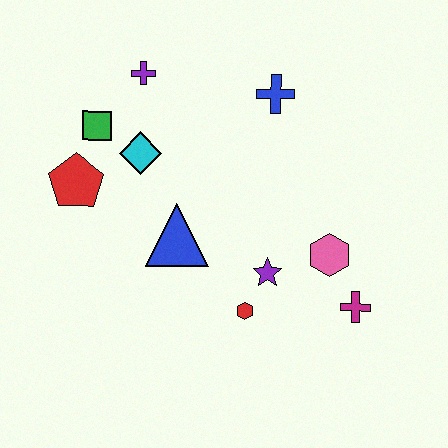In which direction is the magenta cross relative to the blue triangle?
The magenta cross is to the right of the blue triangle.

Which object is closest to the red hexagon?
The purple star is closest to the red hexagon.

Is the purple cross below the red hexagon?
No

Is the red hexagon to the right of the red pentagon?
Yes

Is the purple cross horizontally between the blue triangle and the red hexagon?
No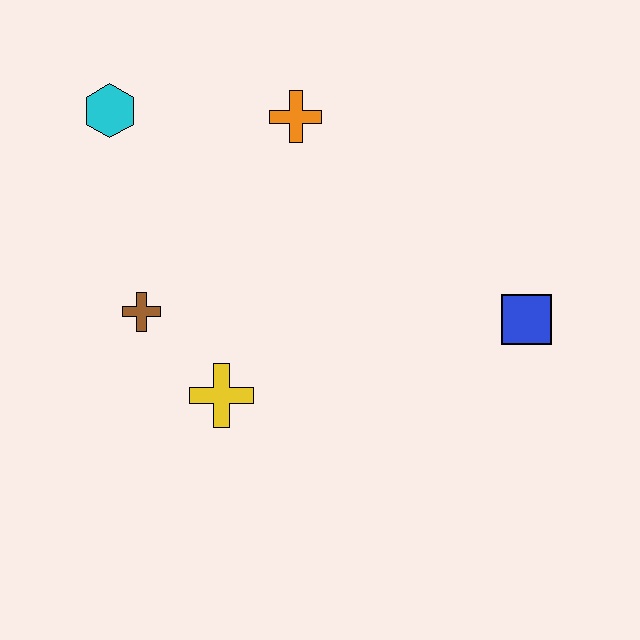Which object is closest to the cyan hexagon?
The orange cross is closest to the cyan hexagon.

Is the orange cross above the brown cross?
Yes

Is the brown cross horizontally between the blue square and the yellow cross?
No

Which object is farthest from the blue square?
The cyan hexagon is farthest from the blue square.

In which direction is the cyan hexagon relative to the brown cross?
The cyan hexagon is above the brown cross.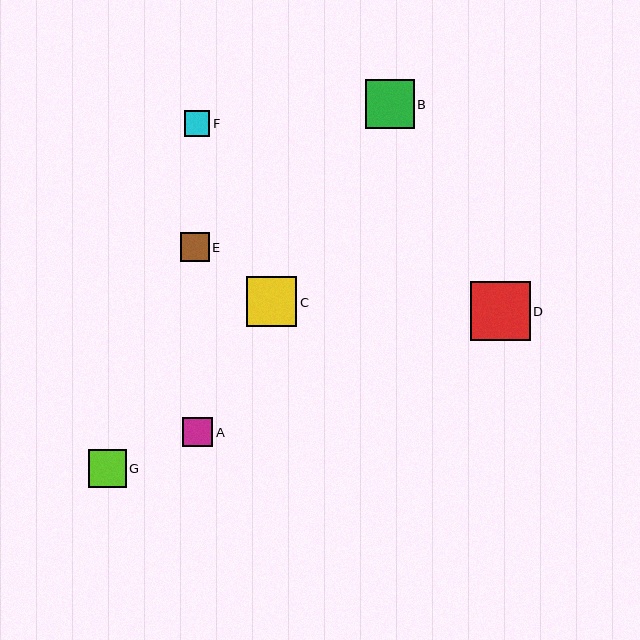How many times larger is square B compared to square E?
Square B is approximately 1.7 times the size of square E.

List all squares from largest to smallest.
From largest to smallest: D, C, B, G, A, E, F.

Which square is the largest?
Square D is the largest with a size of approximately 59 pixels.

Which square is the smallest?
Square F is the smallest with a size of approximately 26 pixels.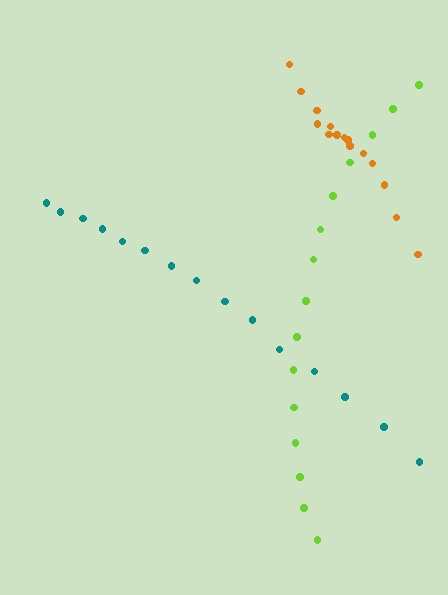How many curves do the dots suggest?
There are 3 distinct paths.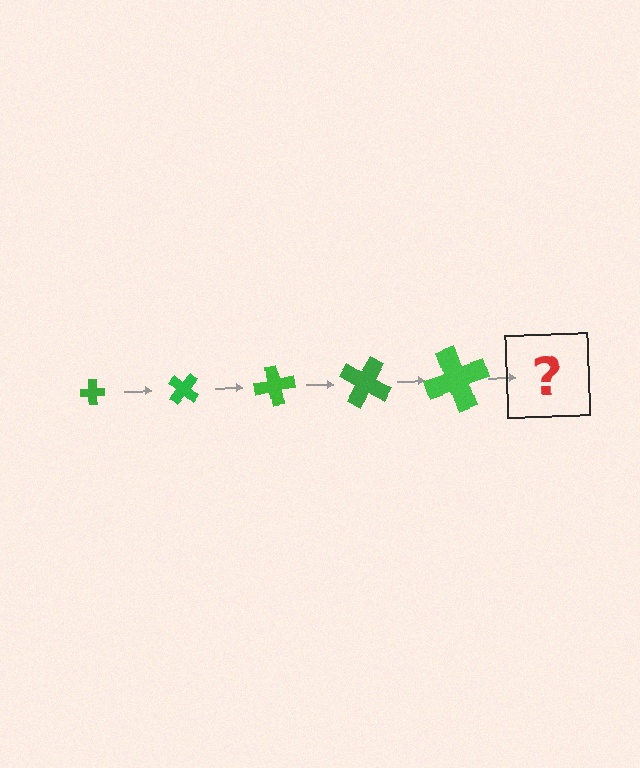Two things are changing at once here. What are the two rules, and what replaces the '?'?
The two rules are that the cross grows larger each step and it rotates 40 degrees each step. The '?' should be a cross, larger than the previous one and rotated 200 degrees from the start.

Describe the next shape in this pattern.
It should be a cross, larger than the previous one and rotated 200 degrees from the start.